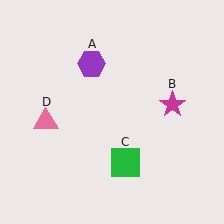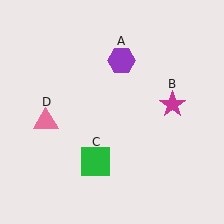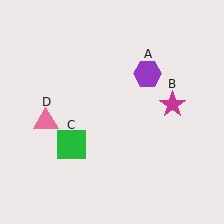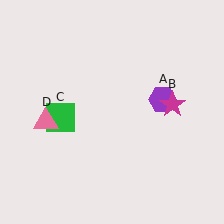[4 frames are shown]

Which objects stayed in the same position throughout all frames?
Magenta star (object B) and pink triangle (object D) remained stationary.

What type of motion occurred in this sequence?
The purple hexagon (object A), green square (object C) rotated clockwise around the center of the scene.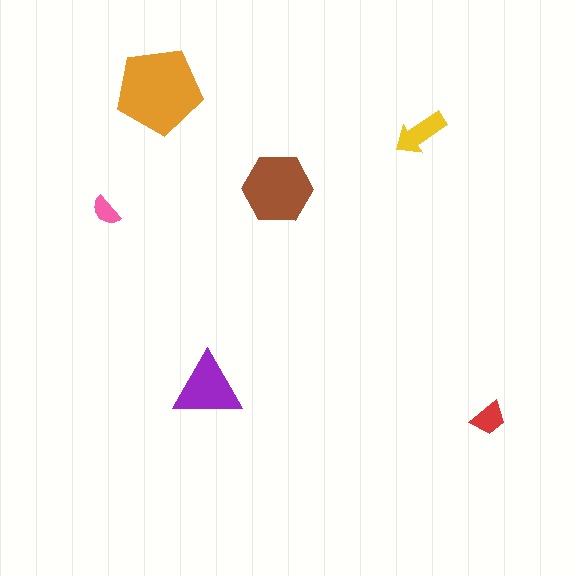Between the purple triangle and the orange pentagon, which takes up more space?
The orange pentagon.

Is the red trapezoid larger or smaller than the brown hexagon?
Smaller.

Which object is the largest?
The orange pentagon.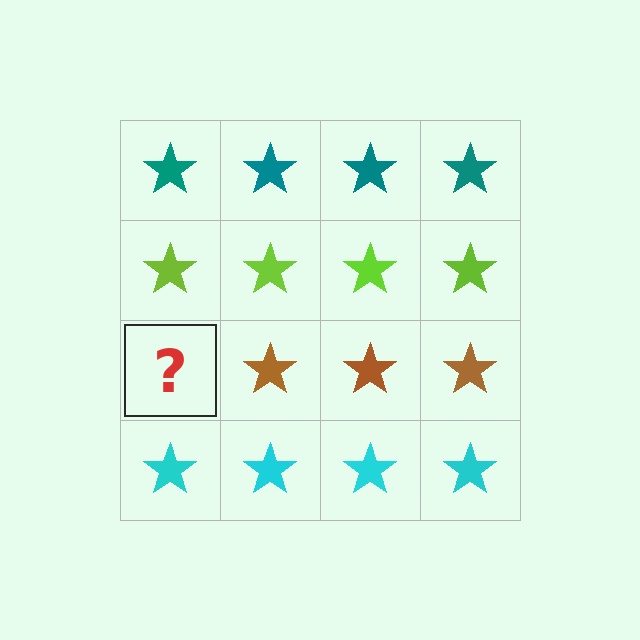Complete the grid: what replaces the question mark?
The question mark should be replaced with a brown star.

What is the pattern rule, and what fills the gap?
The rule is that each row has a consistent color. The gap should be filled with a brown star.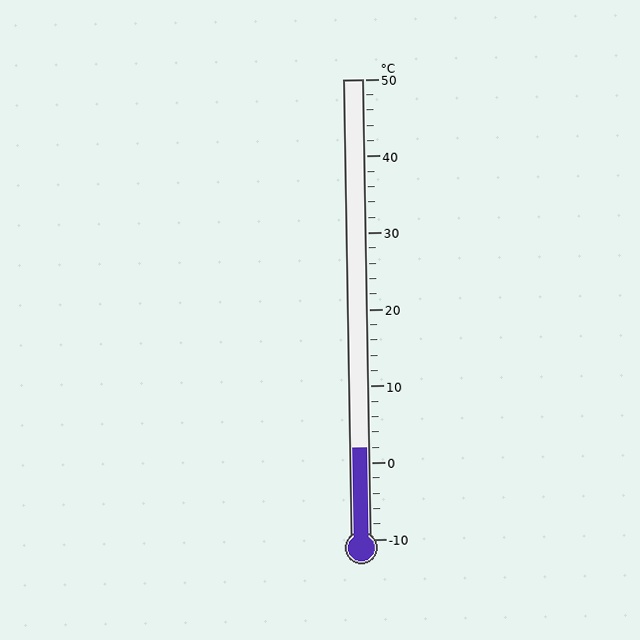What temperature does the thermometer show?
The thermometer shows approximately 2°C.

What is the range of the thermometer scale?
The thermometer scale ranges from -10°C to 50°C.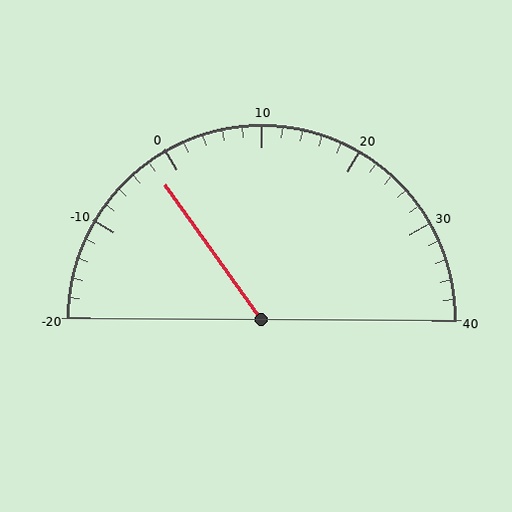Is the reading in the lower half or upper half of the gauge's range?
The reading is in the lower half of the range (-20 to 40).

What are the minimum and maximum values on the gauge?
The gauge ranges from -20 to 40.